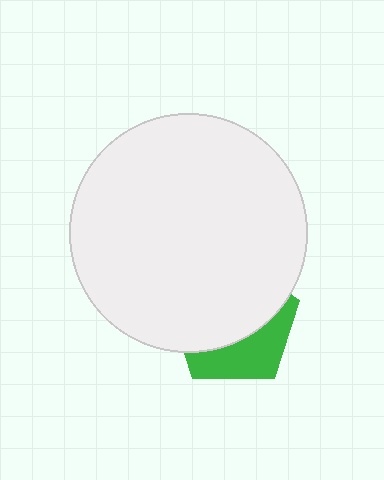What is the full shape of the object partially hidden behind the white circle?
The partially hidden object is a green pentagon.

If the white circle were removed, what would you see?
You would see the complete green pentagon.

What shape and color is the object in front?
The object in front is a white circle.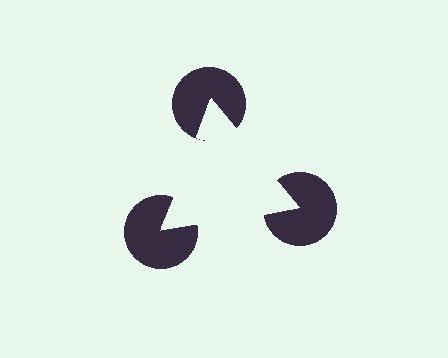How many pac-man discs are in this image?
There are 3 — one at each vertex of the illusory triangle.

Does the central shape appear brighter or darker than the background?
It typically appears slightly brighter than the background, even though no actual brightness change is drawn.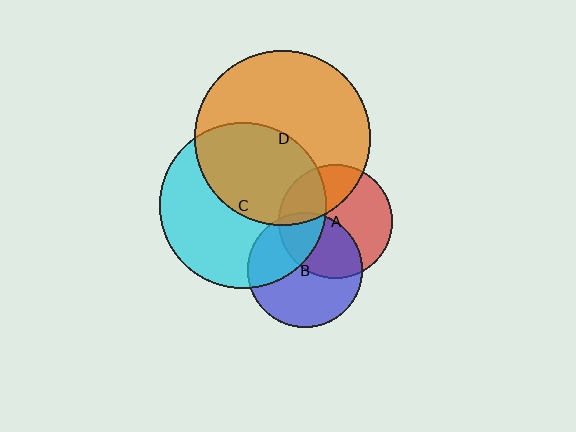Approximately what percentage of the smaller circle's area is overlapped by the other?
Approximately 30%.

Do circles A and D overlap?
Yes.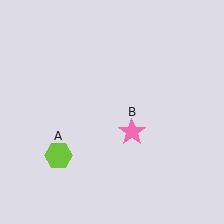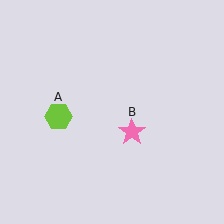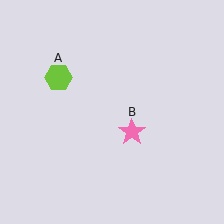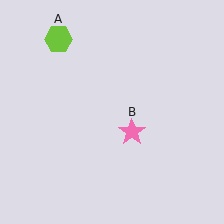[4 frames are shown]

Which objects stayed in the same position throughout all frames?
Pink star (object B) remained stationary.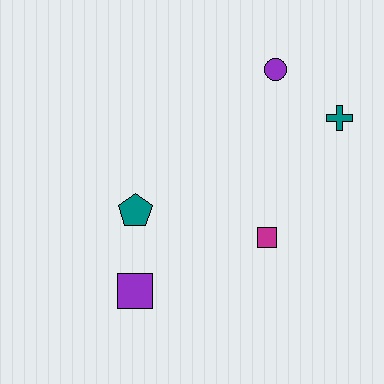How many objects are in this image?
There are 5 objects.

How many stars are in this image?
There are no stars.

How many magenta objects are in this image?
There is 1 magenta object.